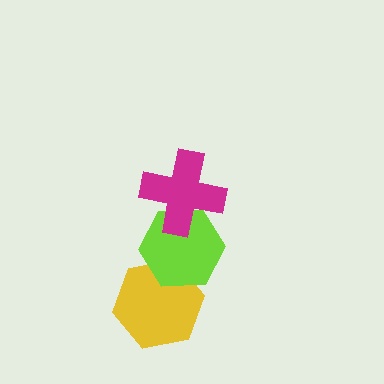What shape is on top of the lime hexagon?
The magenta cross is on top of the lime hexagon.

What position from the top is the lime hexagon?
The lime hexagon is 2nd from the top.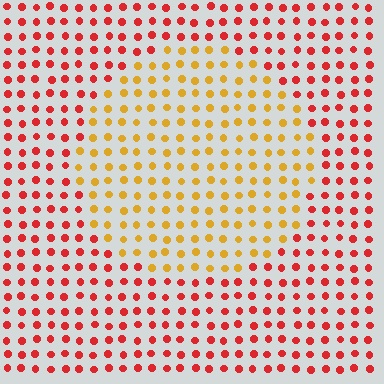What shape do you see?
I see a circle.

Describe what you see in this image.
The image is filled with small red elements in a uniform arrangement. A circle-shaped region is visible where the elements are tinted to a slightly different hue, forming a subtle color boundary.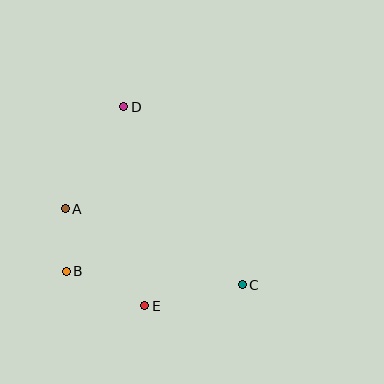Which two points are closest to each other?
Points A and B are closest to each other.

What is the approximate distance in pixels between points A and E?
The distance between A and E is approximately 126 pixels.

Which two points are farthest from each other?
Points C and D are farthest from each other.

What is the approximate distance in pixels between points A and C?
The distance between A and C is approximately 193 pixels.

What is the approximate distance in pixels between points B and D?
The distance between B and D is approximately 174 pixels.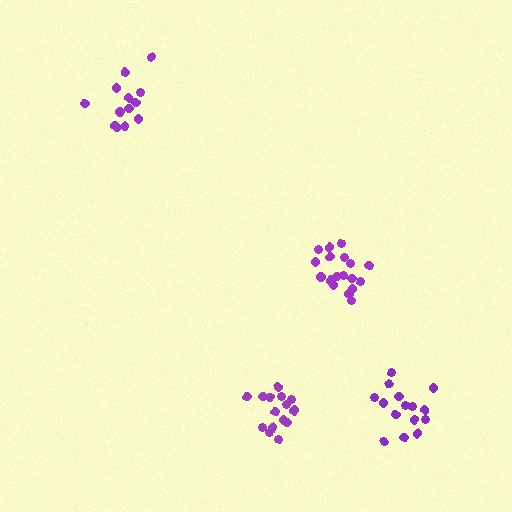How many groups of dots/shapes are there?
There are 4 groups.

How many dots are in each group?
Group 1: 15 dots, Group 2: 18 dots, Group 3: 17 dots, Group 4: 13 dots (63 total).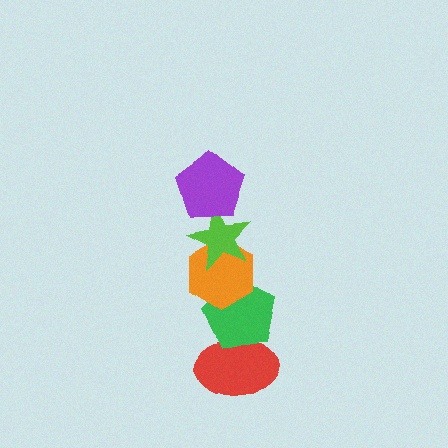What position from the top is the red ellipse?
The red ellipse is 5th from the top.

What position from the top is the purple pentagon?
The purple pentagon is 1st from the top.